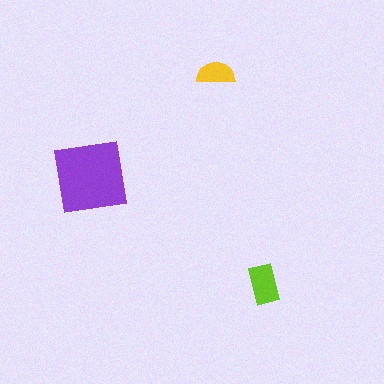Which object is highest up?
The yellow semicircle is topmost.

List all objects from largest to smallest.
The purple square, the lime rectangle, the yellow semicircle.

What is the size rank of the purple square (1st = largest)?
1st.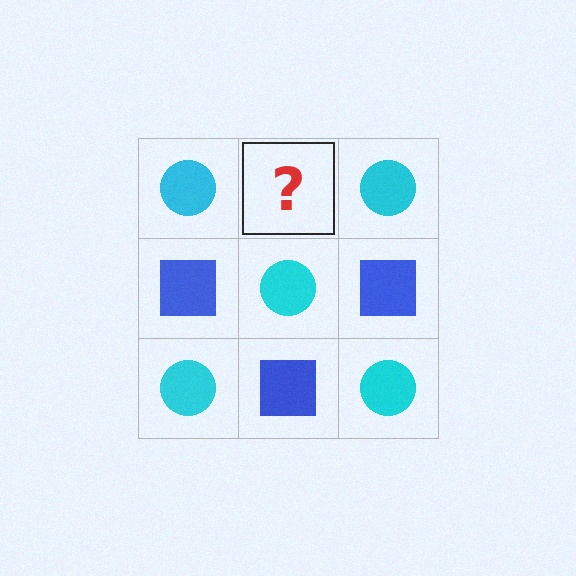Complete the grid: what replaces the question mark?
The question mark should be replaced with a blue square.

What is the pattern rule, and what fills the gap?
The rule is that it alternates cyan circle and blue square in a checkerboard pattern. The gap should be filled with a blue square.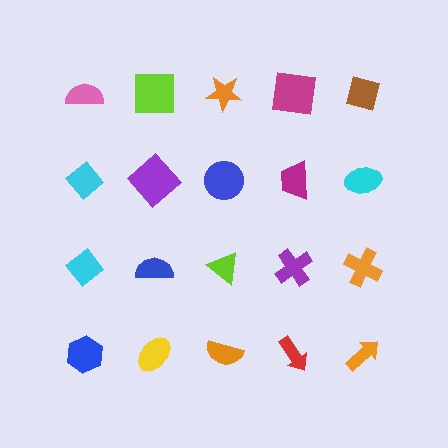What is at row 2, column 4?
A magenta trapezoid.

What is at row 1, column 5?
A brown square.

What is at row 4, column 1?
A blue hexagon.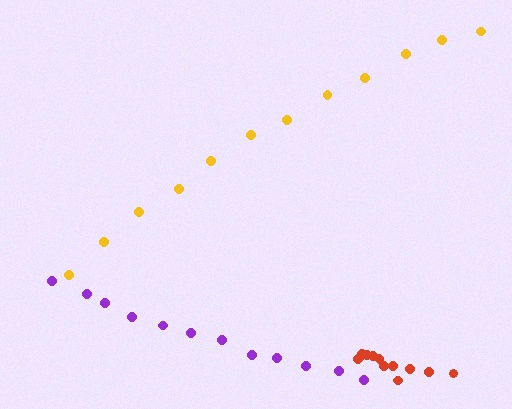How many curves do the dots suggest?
There are 3 distinct paths.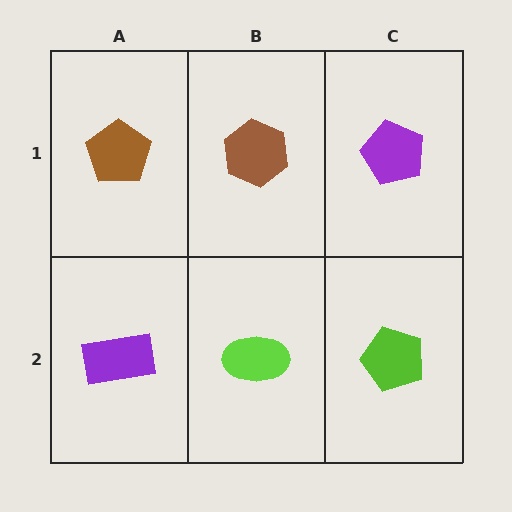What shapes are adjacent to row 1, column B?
A lime ellipse (row 2, column B), a brown pentagon (row 1, column A), a purple pentagon (row 1, column C).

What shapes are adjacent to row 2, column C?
A purple pentagon (row 1, column C), a lime ellipse (row 2, column B).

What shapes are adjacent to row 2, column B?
A brown hexagon (row 1, column B), a purple rectangle (row 2, column A), a lime pentagon (row 2, column C).